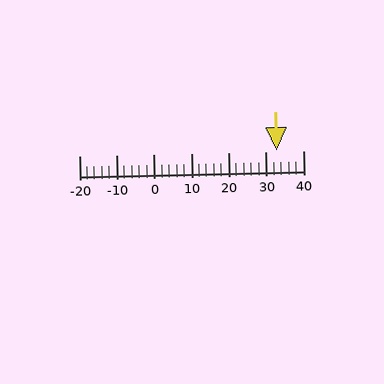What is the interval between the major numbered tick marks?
The major tick marks are spaced 10 units apart.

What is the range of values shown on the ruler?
The ruler shows values from -20 to 40.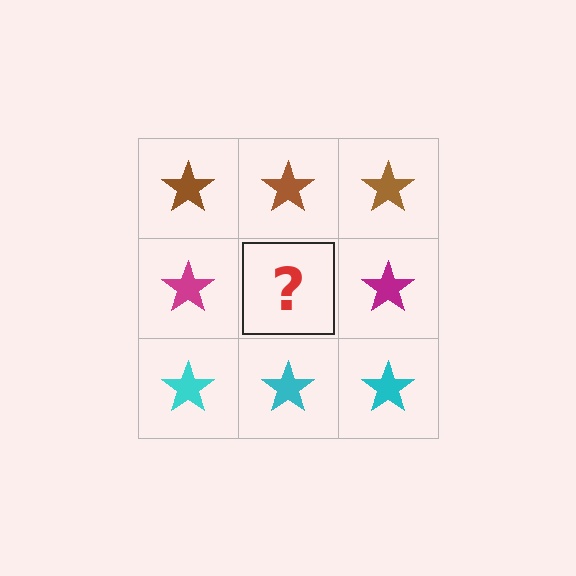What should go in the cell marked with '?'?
The missing cell should contain a magenta star.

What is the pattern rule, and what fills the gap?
The rule is that each row has a consistent color. The gap should be filled with a magenta star.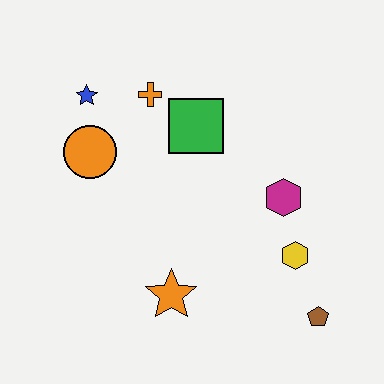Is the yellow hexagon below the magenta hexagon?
Yes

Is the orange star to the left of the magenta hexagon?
Yes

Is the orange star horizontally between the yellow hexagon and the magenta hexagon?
No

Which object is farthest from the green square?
The brown pentagon is farthest from the green square.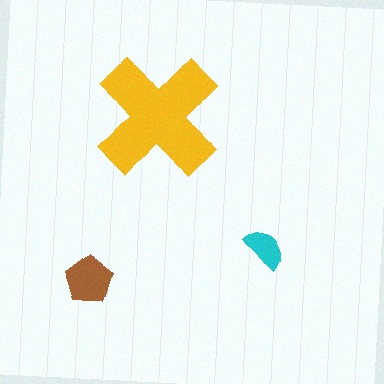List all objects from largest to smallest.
The yellow cross, the brown pentagon, the cyan semicircle.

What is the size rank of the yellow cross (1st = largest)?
1st.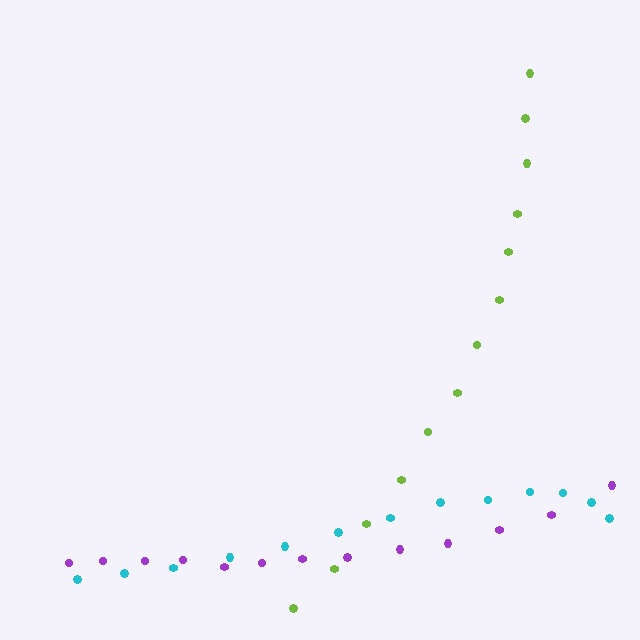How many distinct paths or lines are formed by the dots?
There are 3 distinct paths.